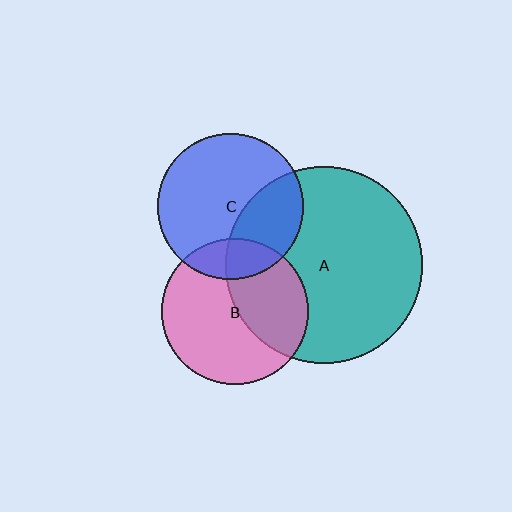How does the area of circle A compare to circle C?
Approximately 1.8 times.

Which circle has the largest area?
Circle A (teal).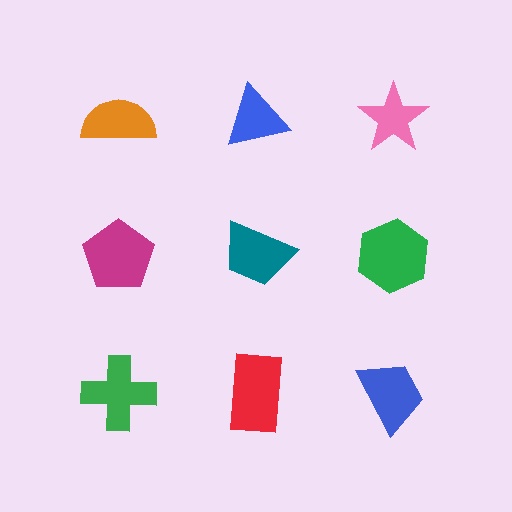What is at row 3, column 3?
A blue trapezoid.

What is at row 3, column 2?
A red rectangle.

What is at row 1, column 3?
A pink star.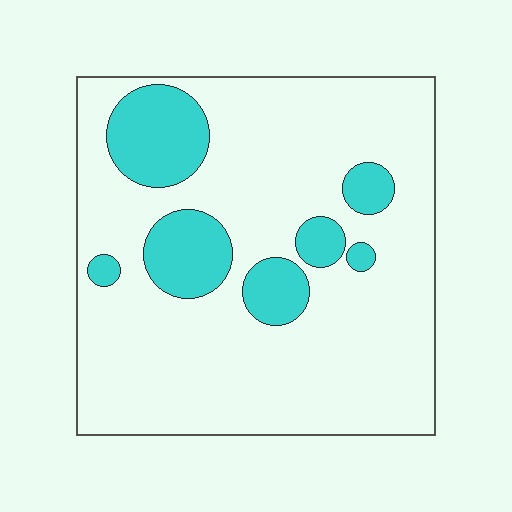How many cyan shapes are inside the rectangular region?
7.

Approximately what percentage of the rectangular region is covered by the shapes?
Approximately 20%.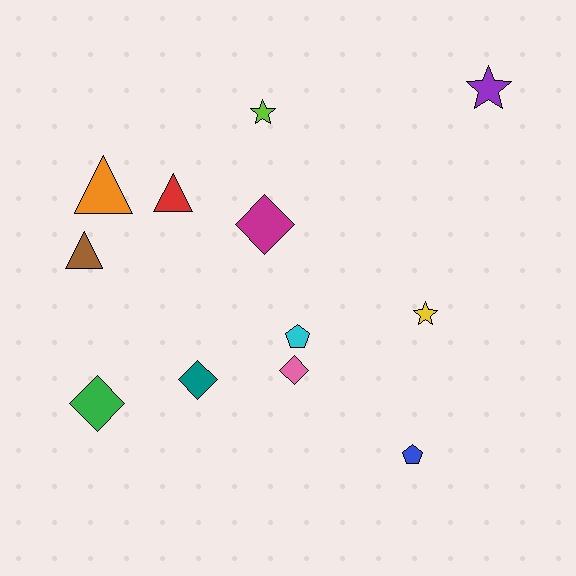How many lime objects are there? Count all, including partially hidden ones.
There is 1 lime object.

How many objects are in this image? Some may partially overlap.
There are 12 objects.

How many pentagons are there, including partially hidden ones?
There are 2 pentagons.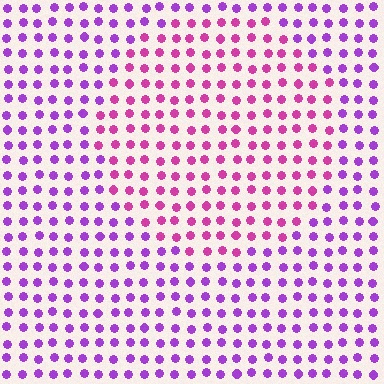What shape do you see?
I see a circle.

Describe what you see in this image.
The image is filled with small purple elements in a uniform arrangement. A circle-shaped region is visible where the elements are tinted to a slightly different hue, forming a subtle color boundary.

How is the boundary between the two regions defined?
The boundary is defined purely by a slight shift in hue (about 36 degrees). Spacing, size, and orientation are identical on both sides.